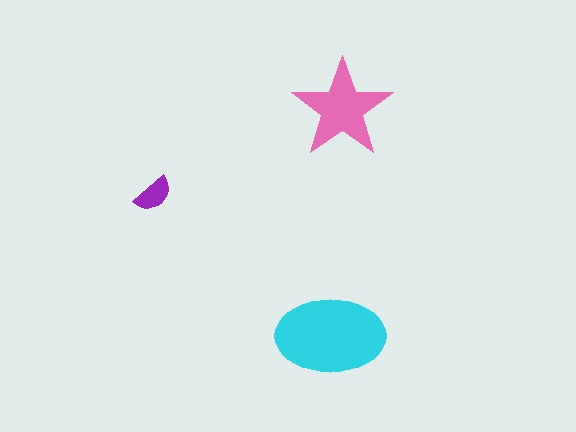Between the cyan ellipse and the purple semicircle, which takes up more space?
The cyan ellipse.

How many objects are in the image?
There are 3 objects in the image.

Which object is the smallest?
The purple semicircle.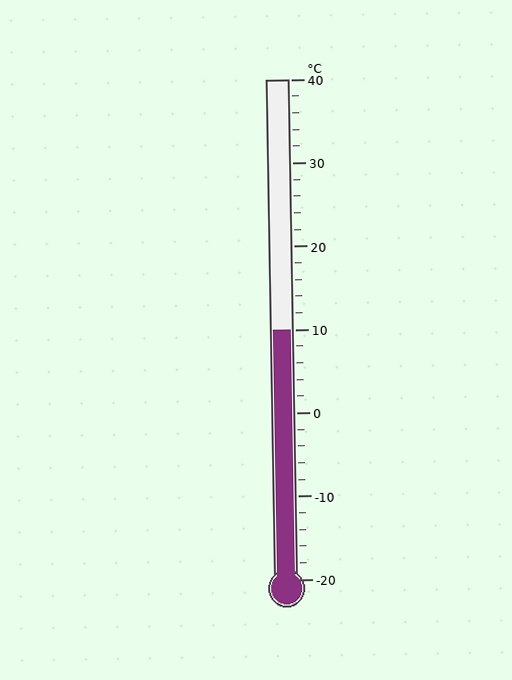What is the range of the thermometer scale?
The thermometer scale ranges from -20°C to 40°C.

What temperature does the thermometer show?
The thermometer shows approximately 10°C.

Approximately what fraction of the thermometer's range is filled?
The thermometer is filled to approximately 50% of its range.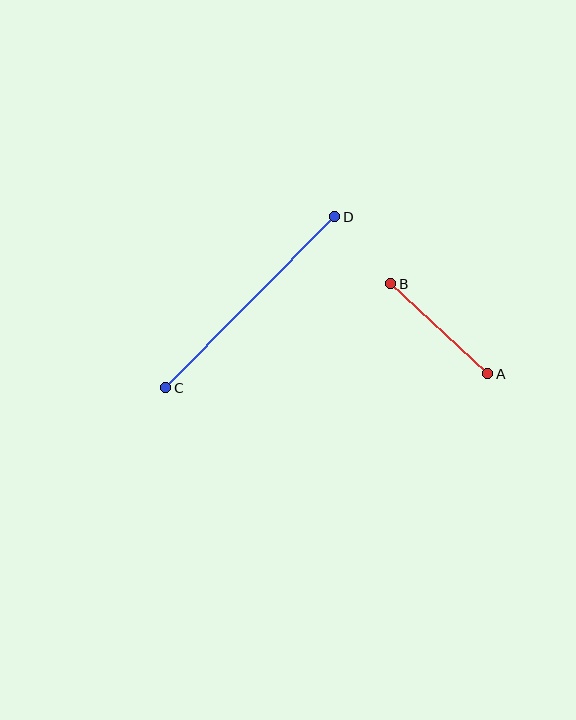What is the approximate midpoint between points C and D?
The midpoint is at approximately (250, 302) pixels.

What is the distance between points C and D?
The distance is approximately 240 pixels.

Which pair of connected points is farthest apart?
Points C and D are farthest apart.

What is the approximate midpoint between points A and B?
The midpoint is at approximately (439, 329) pixels.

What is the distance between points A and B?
The distance is approximately 132 pixels.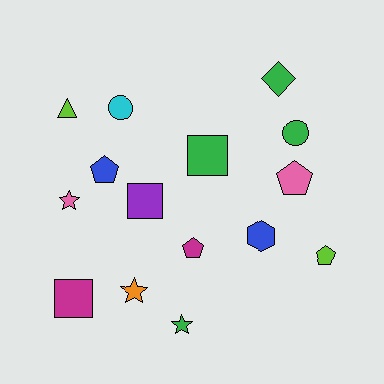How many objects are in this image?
There are 15 objects.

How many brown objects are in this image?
There are no brown objects.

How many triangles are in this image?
There is 1 triangle.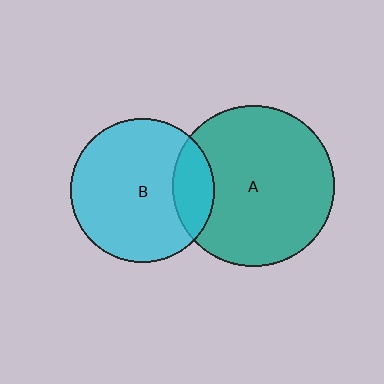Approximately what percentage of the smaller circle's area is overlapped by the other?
Approximately 20%.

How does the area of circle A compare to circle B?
Approximately 1.3 times.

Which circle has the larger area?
Circle A (teal).